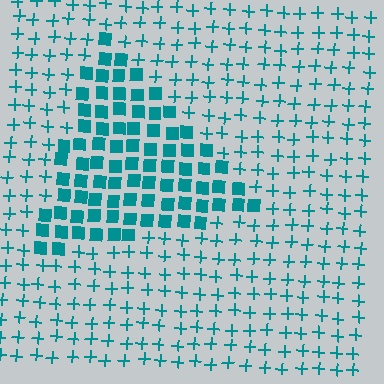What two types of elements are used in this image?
The image uses squares inside the triangle region and plus signs outside it.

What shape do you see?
I see a triangle.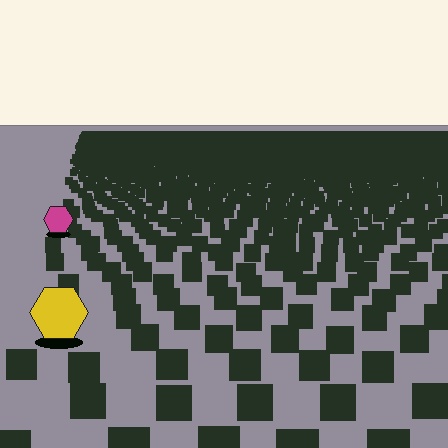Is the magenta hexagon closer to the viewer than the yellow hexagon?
No. The yellow hexagon is closer — you can tell from the texture gradient: the ground texture is coarser near it.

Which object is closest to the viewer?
The yellow hexagon is closest. The texture marks near it are larger and more spread out.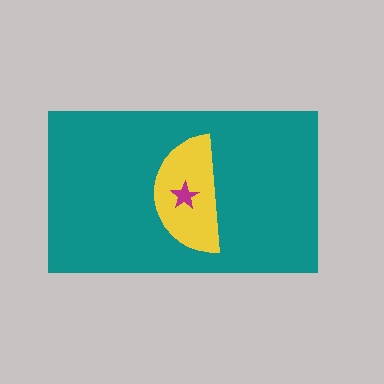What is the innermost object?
The magenta star.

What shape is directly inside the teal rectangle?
The yellow semicircle.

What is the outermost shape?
The teal rectangle.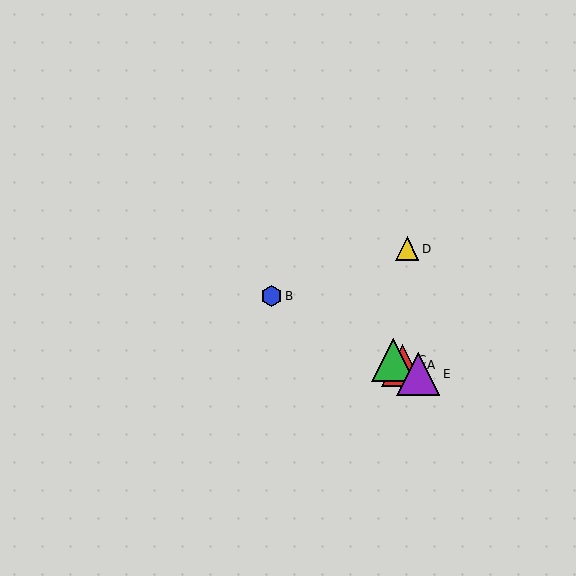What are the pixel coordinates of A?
Object A is at (403, 365).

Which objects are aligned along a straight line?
Objects A, B, C, E are aligned along a straight line.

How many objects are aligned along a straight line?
4 objects (A, B, C, E) are aligned along a straight line.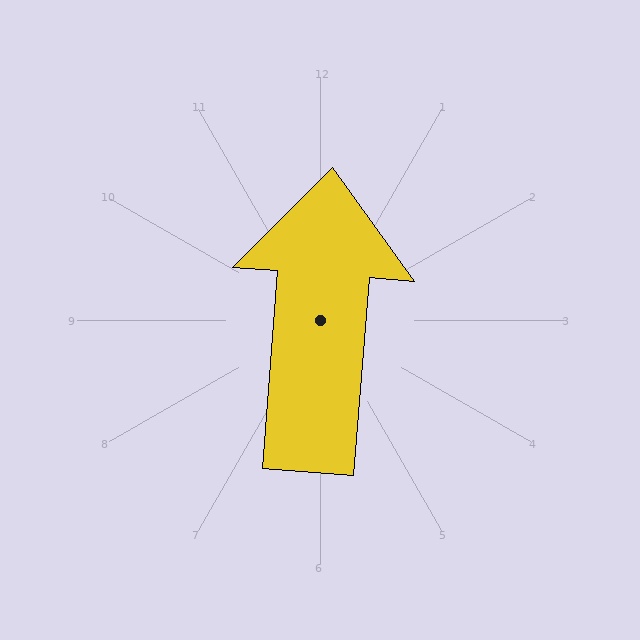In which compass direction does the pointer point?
North.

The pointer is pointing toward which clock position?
Roughly 12 o'clock.